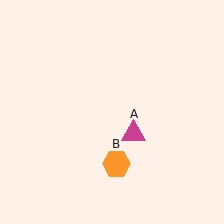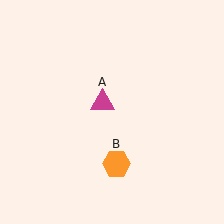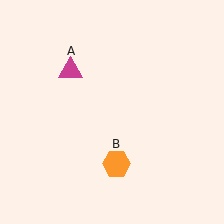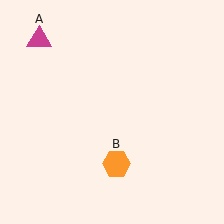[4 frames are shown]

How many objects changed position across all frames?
1 object changed position: magenta triangle (object A).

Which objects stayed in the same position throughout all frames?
Orange hexagon (object B) remained stationary.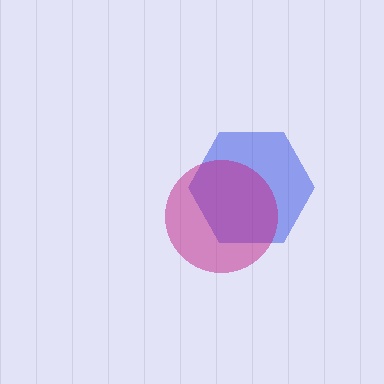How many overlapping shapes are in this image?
There are 2 overlapping shapes in the image.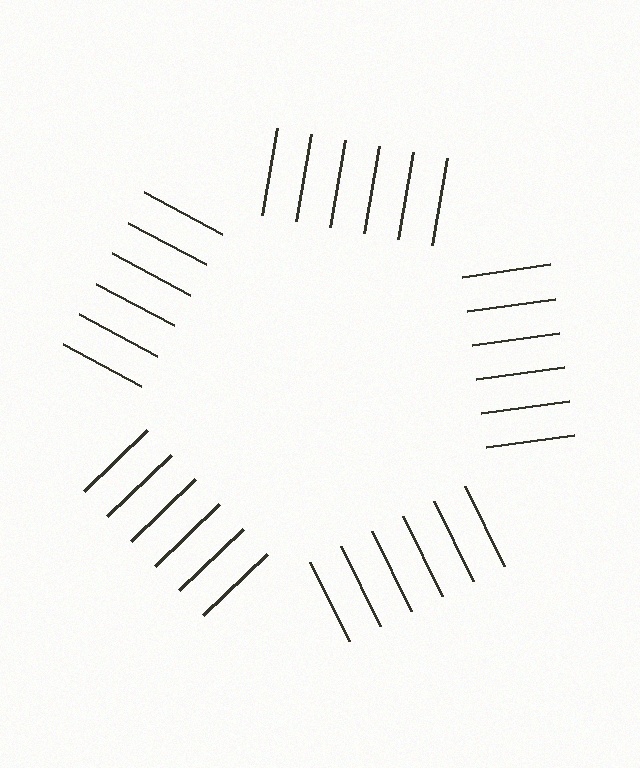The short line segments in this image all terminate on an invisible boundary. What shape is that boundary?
An illusory pentagon — the line segments terminate on its edges but no continuous stroke is drawn.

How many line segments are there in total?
30 — 6 along each of the 5 edges.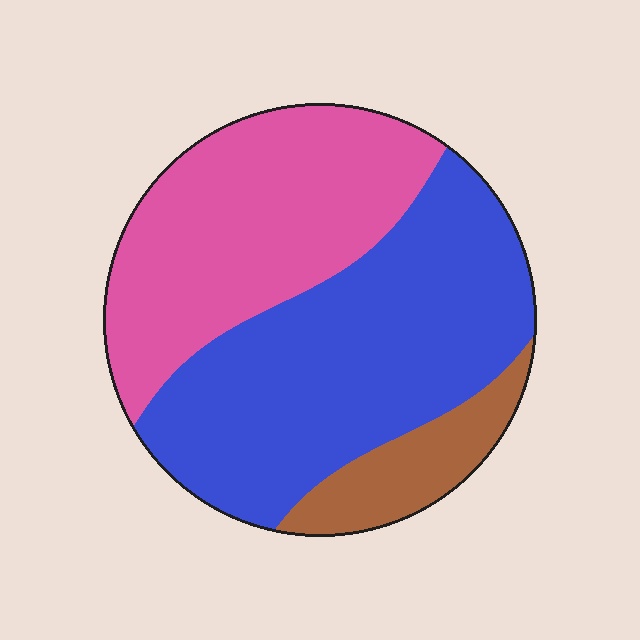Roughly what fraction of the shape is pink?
Pink covers roughly 40% of the shape.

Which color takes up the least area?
Brown, at roughly 10%.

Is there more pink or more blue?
Blue.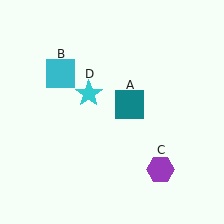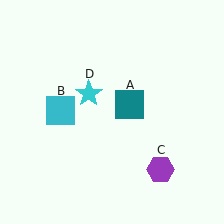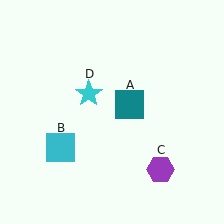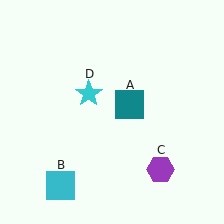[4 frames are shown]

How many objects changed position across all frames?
1 object changed position: cyan square (object B).